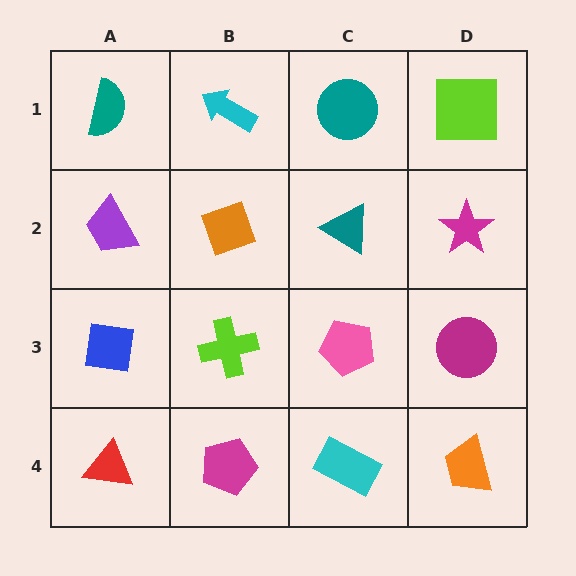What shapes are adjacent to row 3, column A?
A purple trapezoid (row 2, column A), a red triangle (row 4, column A), a lime cross (row 3, column B).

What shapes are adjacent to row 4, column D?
A magenta circle (row 3, column D), a cyan rectangle (row 4, column C).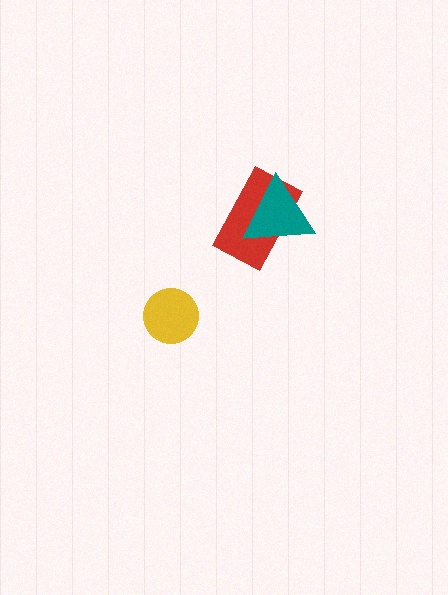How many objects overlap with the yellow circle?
0 objects overlap with the yellow circle.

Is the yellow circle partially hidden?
No, no other shape covers it.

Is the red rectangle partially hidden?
Yes, it is partially covered by another shape.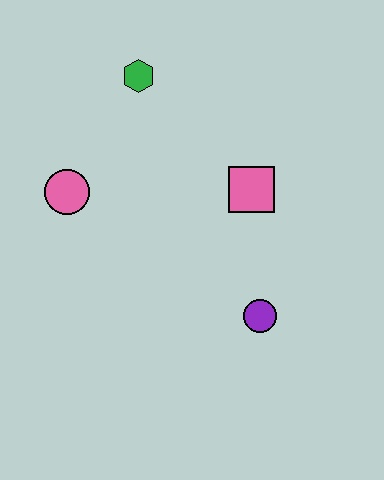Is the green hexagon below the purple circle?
No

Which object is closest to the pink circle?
The green hexagon is closest to the pink circle.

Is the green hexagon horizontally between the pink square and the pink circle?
Yes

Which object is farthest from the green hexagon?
The purple circle is farthest from the green hexagon.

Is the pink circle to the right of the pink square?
No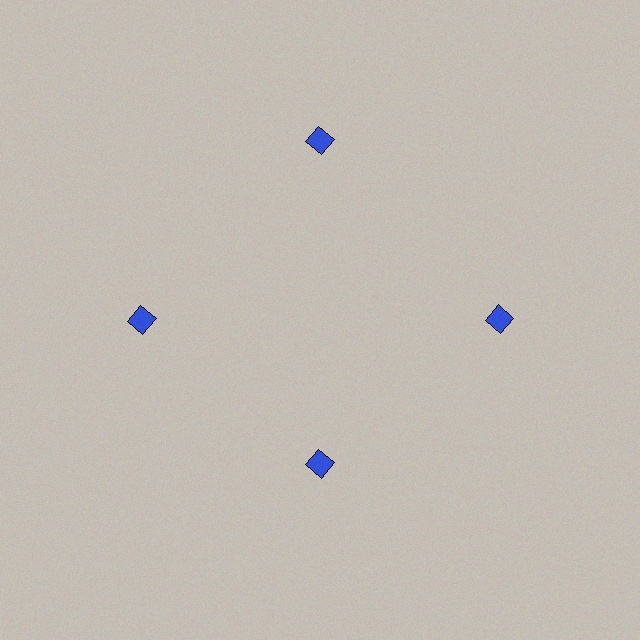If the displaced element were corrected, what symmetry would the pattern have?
It would have 4-fold rotational symmetry — the pattern would map onto itself every 90 degrees.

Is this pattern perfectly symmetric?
No. The 4 blue squares are arranged in a ring, but one element near the 6 o'clock position is pulled inward toward the center, breaking the 4-fold rotational symmetry.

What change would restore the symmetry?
The symmetry would be restored by moving it outward, back onto the ring so that all 4 squares sit at equal angles and equal distance from the center.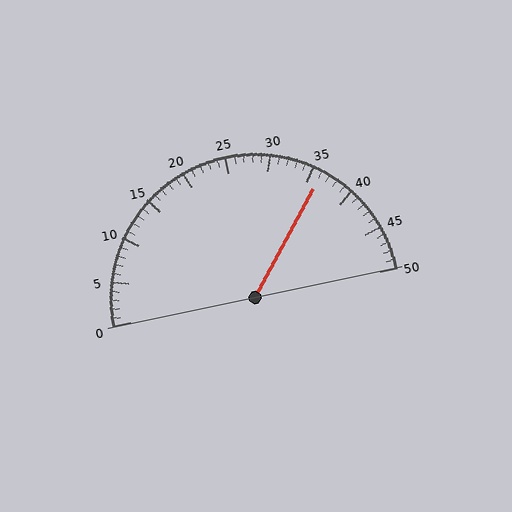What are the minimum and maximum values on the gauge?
The gauge ranges from 0 to 50.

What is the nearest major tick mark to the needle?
The nearest major tick mark is 35.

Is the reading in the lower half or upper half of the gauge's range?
The reading is in the upper half of the range (0 to 50).